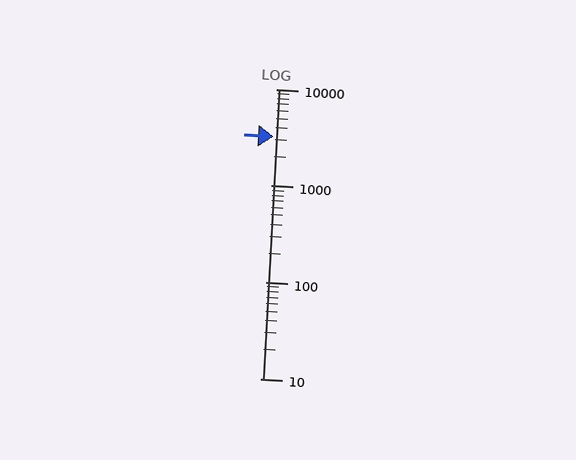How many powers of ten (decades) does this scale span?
The scale spans 3 decades, from 10 to 10000.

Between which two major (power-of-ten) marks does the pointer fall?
The pointer is between 1000 and 10000.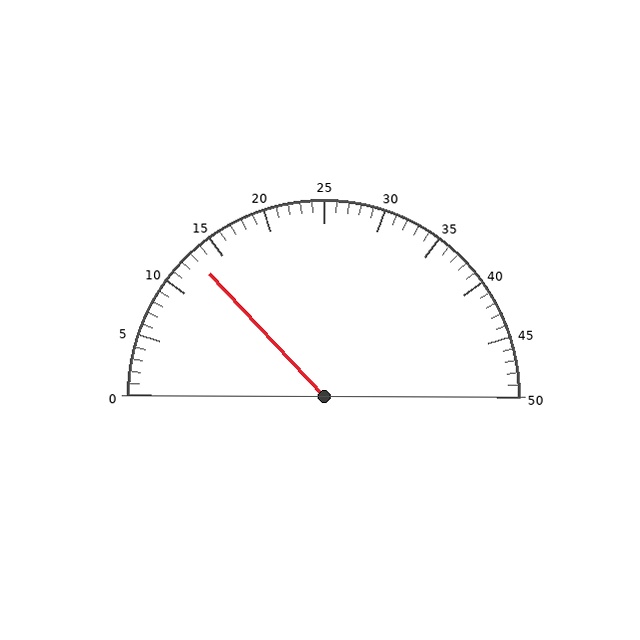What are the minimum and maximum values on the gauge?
The gauge ranges from 0 to 50.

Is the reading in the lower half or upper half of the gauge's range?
The reading is in the lower half of the range (0 to 50).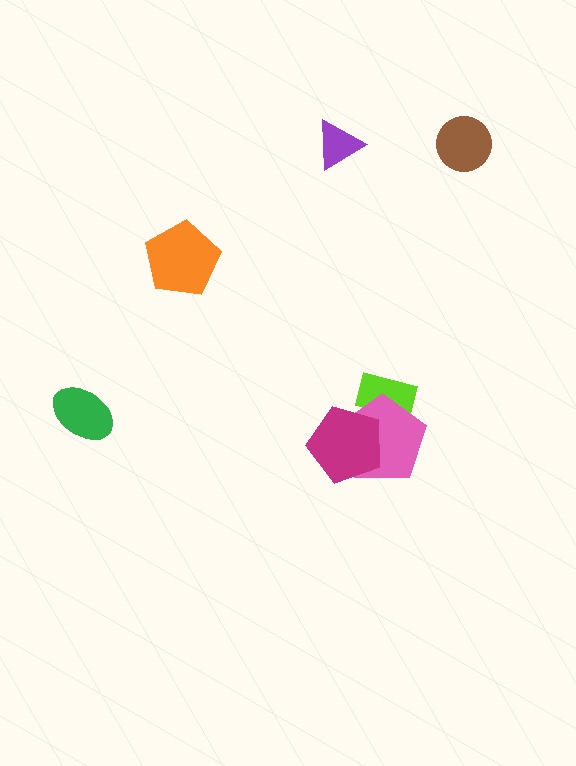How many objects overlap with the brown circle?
0 objects overlap with the brown circle.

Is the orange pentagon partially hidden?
No, no other shape covers it.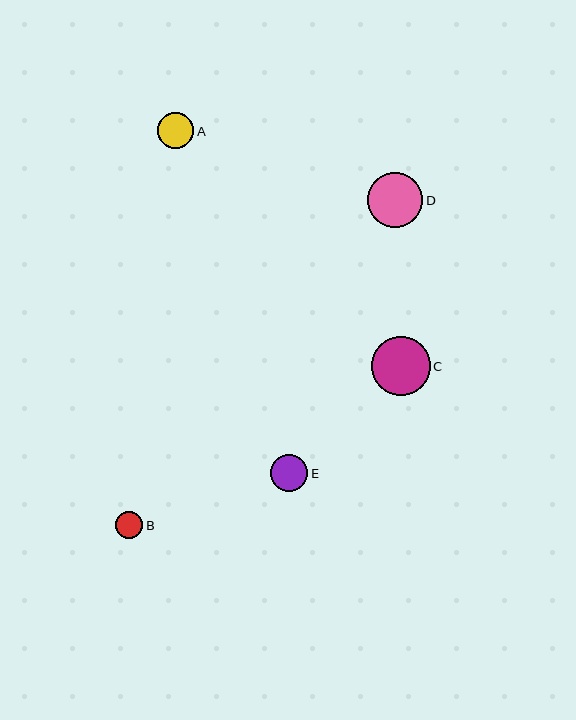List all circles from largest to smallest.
From largest to smallest: C, D, E, A, B.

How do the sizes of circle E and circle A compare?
Circle E and circle A are approximately the same size.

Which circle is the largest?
Circle C is the largest with a size of approximately 59 pixels.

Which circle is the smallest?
Circle B is the smallest with a size of approximately 28 pixels.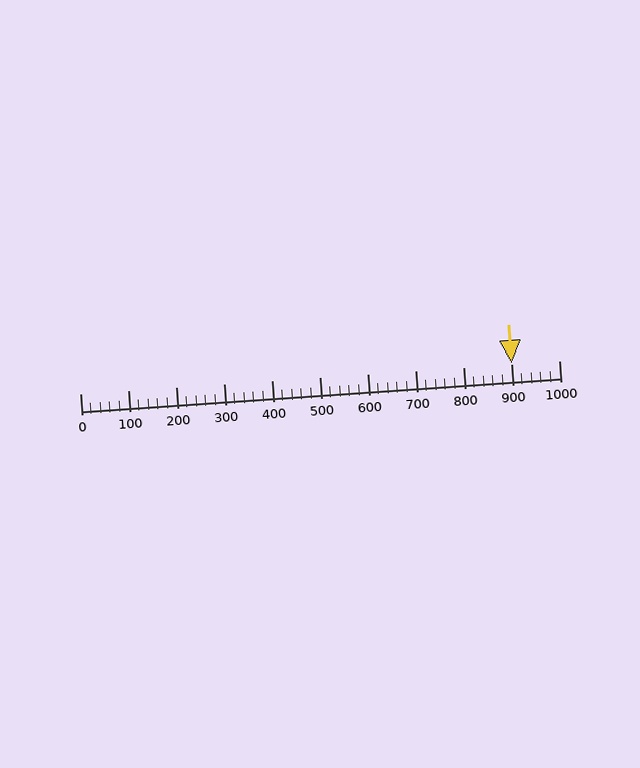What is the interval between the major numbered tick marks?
The major tick marks are spaced 100 units apart.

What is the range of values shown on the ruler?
The ruler shows values from 0 to 1000.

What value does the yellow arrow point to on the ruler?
The yellow arrow points to approximately 900.